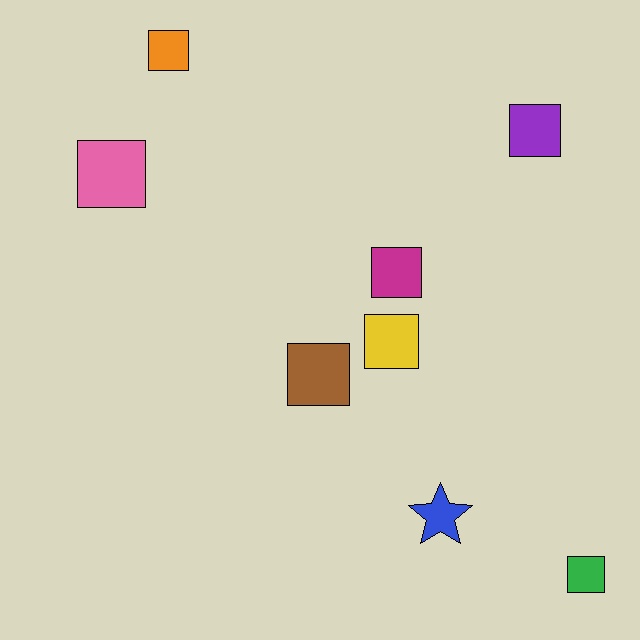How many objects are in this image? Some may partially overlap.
There are 8 objects.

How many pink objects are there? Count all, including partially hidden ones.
There is 1 pink object.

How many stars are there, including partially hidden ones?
There is 1 star.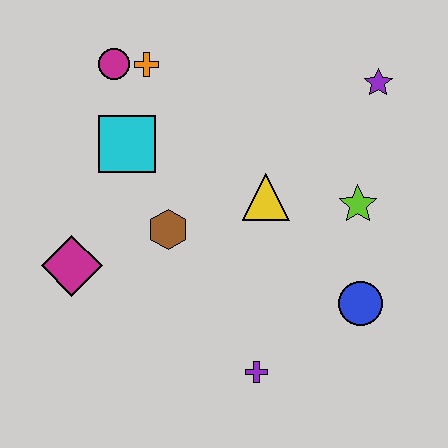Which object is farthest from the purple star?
The magenta diamond is farthest from the purple star.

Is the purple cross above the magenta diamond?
No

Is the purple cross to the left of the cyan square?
No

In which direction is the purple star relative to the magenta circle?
The purple star is to the right of the magenta circle.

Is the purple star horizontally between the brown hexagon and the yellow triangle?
No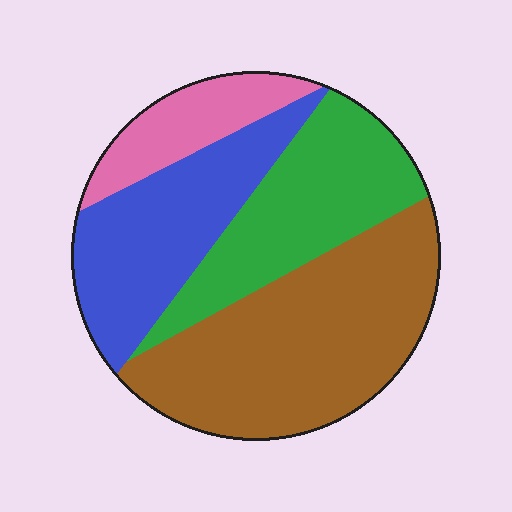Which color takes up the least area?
Pink, at roughly 10%.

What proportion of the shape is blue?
Blue takes up about one quarter (1/4) of the shape.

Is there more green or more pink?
Green.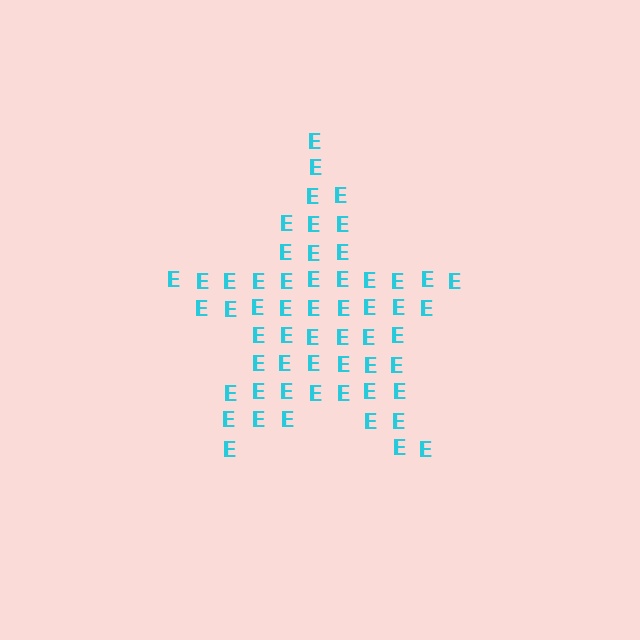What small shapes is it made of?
It is made of small letter E's.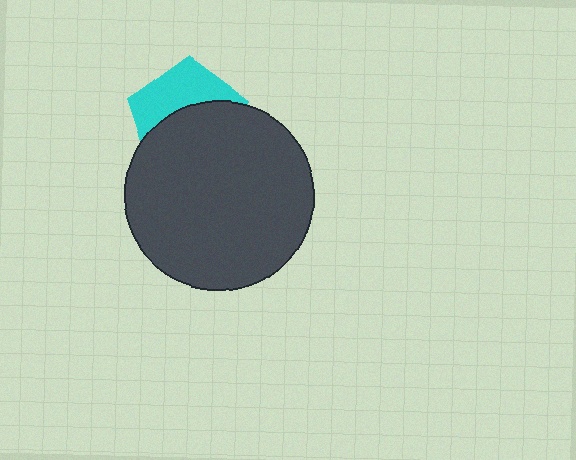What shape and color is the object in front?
The object in front is a dark gray circle.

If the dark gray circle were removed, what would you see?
You would see the complete cyan pentagon.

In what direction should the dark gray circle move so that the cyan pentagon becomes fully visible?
The dark gray circle should move down. That is the shortest direction to clear the overlap and leave the cyan pentagon fully visible.